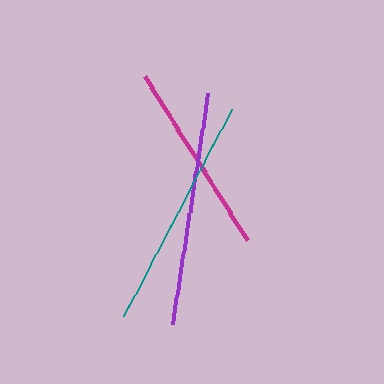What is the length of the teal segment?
The teal segment is approximately 235 pixels long.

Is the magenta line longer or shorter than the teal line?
The teal line is longer than the magenta line.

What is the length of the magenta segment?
The magenta segment is approximately 194 pixels long.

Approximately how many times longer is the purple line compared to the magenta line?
The purple line is approximately 1.2 times the length of the magenta line.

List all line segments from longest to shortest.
From longest to shortest: teal, purple, magenta.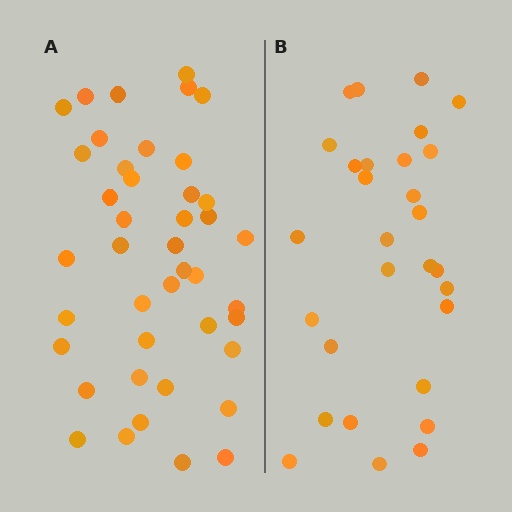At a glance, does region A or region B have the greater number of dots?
Region A (the left region) has more dots.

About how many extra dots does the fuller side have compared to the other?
Region A has approximately 15 more dots than region B.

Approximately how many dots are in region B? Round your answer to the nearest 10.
About 30 dots. (The exact count is 29, which rounds to 30.)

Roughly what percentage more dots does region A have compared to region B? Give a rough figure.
About 45% more.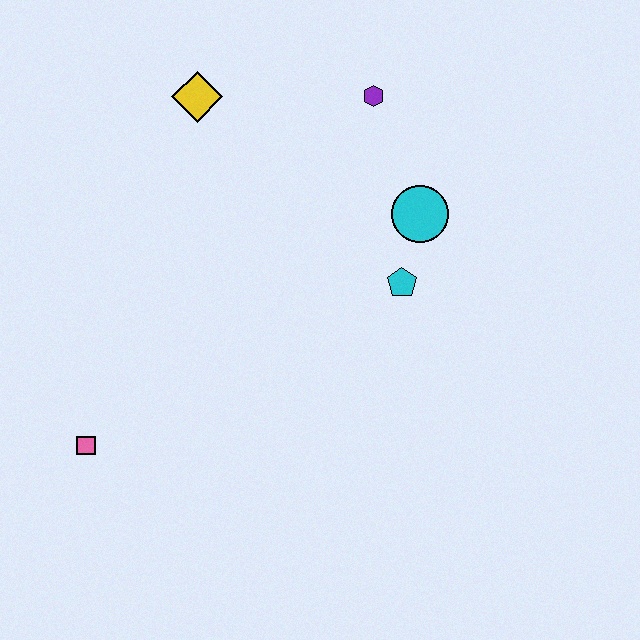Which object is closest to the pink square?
The cyan pentagon is closest to the pink square.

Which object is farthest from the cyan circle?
The pink square is farthest from the cyan circle.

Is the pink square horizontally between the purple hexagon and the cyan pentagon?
No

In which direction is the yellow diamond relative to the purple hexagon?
The yellow diamond is to the left of the purple hexagon.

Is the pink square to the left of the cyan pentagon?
Yes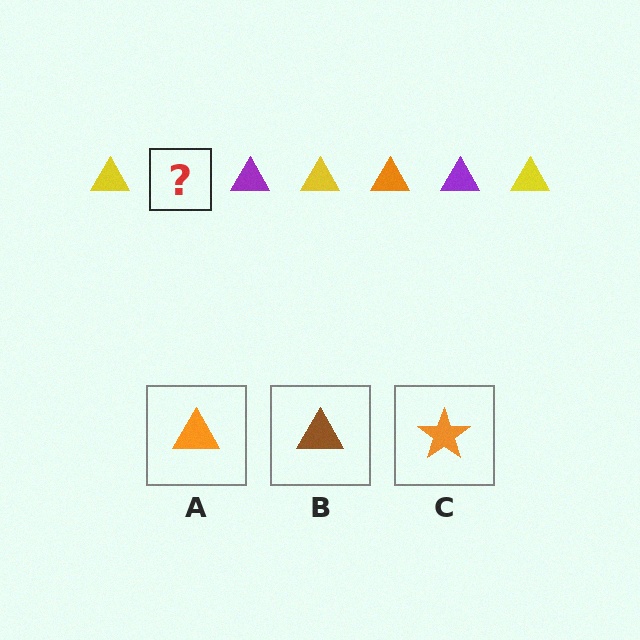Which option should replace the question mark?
Option A.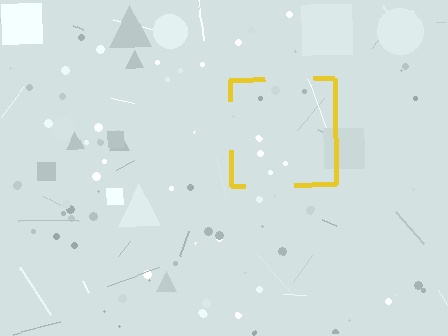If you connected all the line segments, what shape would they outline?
They would outline a square.